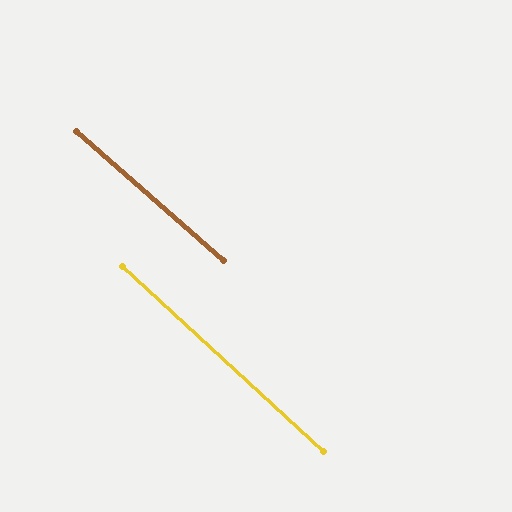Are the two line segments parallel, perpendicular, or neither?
Parallel — their directions differ by only 1.4°.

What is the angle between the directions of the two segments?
Approximately 1 degree.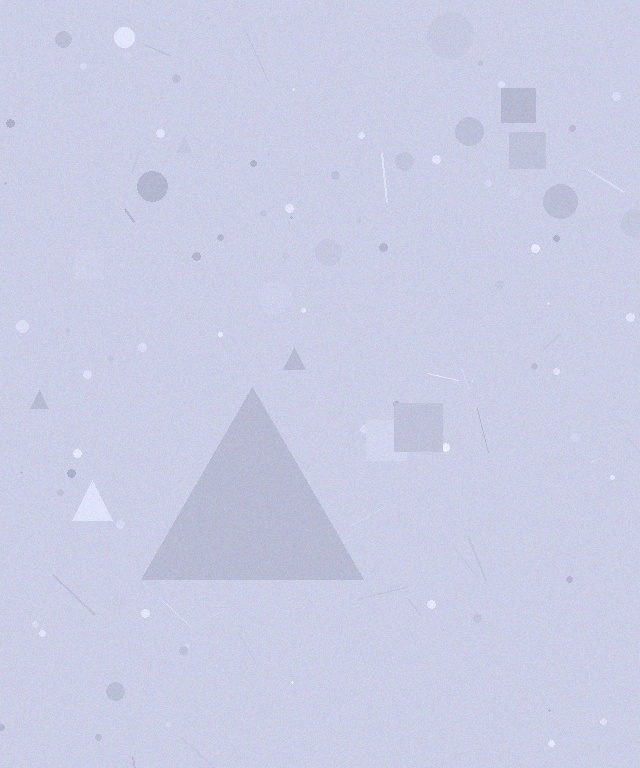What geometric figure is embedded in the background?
A triangle is embedded in the background.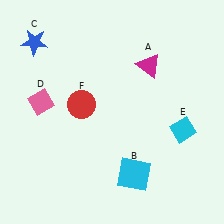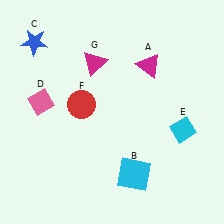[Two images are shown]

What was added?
A magenta triangle (G) was added in Image 2.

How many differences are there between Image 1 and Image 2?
There is 1 difference between the two images.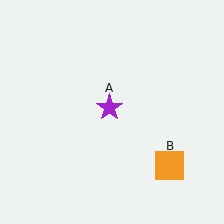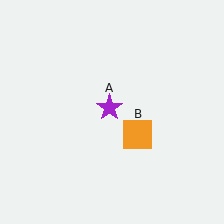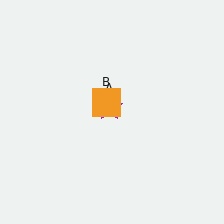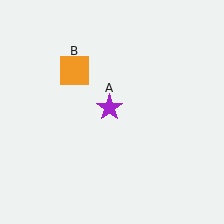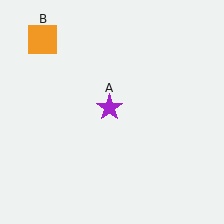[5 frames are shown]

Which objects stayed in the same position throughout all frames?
Purple star (object A) remained stationary.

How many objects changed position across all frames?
1 object changed position: orange square (object B).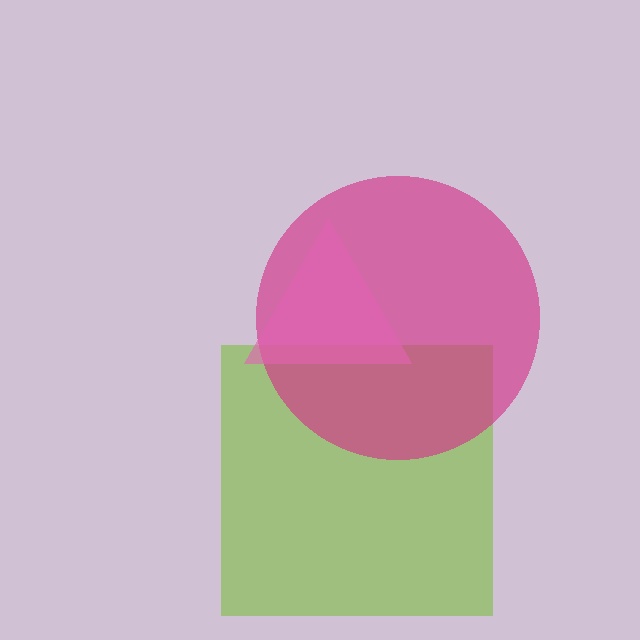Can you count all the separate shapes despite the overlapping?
Yes, there are 3 separate shapes.